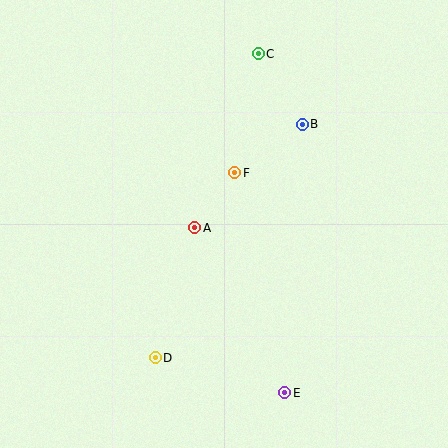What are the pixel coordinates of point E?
Point E is at (285, 393).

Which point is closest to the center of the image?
Point A at (195, 228) is closest to the center.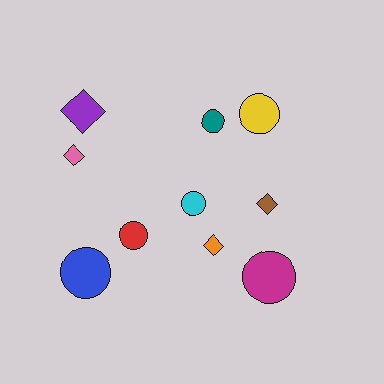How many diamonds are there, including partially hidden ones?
There are 4 diamonds.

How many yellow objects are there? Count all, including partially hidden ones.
There is 1 yellow object.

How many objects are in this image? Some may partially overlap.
There are 10 objects.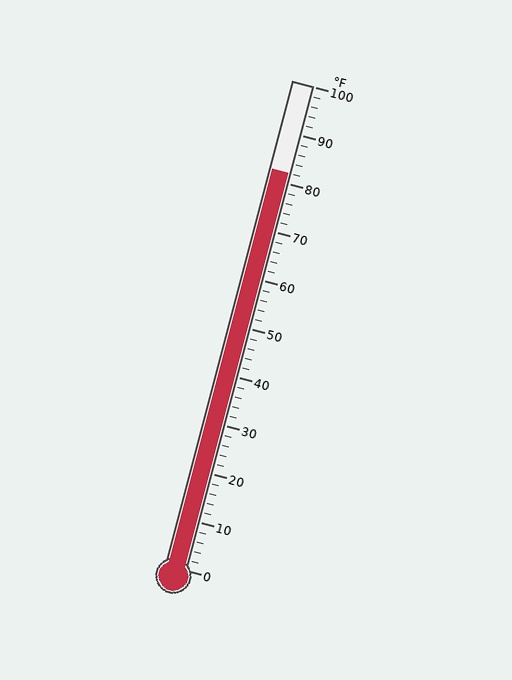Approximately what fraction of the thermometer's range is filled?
The thermometer is filled to approximately 80% of its range.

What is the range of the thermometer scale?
The thermometer scale ranges from 0°F to 100°F.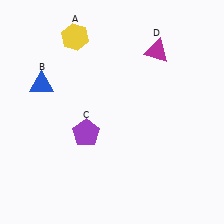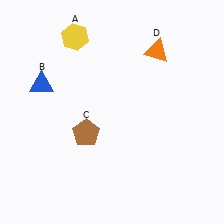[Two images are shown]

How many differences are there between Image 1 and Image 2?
There are 2 differences between the two images.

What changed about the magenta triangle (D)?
In Image 1, D is magenta. In Image 2, it changed to orange.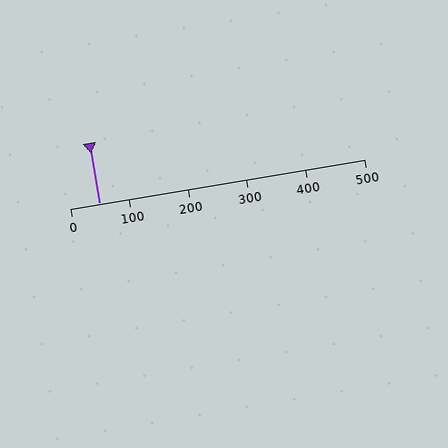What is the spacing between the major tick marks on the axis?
The major ticks are spaced 100 apart.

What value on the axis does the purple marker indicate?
The marker indicates approximately 50.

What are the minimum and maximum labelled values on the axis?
The axis runs from 0 to 500.